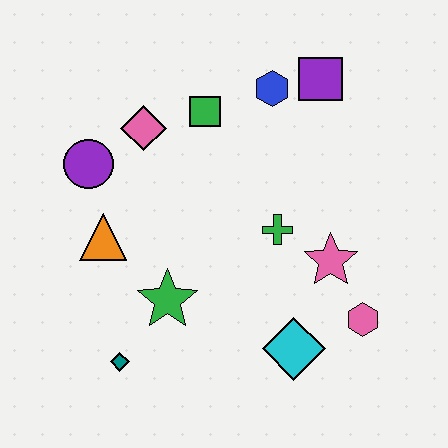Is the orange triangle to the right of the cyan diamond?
No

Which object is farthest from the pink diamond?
The pink hexagon is farthest from the pink diamond.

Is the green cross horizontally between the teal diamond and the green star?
No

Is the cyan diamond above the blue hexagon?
No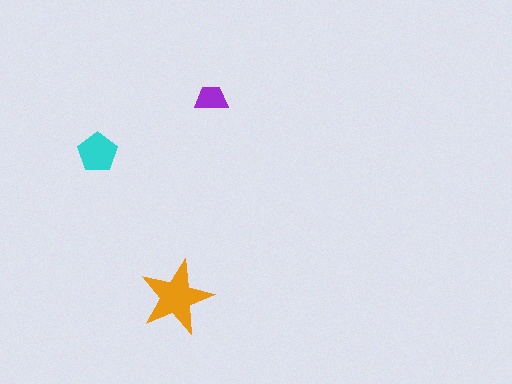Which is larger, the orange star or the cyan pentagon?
The orange star.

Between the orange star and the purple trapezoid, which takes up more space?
The orange star.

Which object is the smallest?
The purple trapezoid.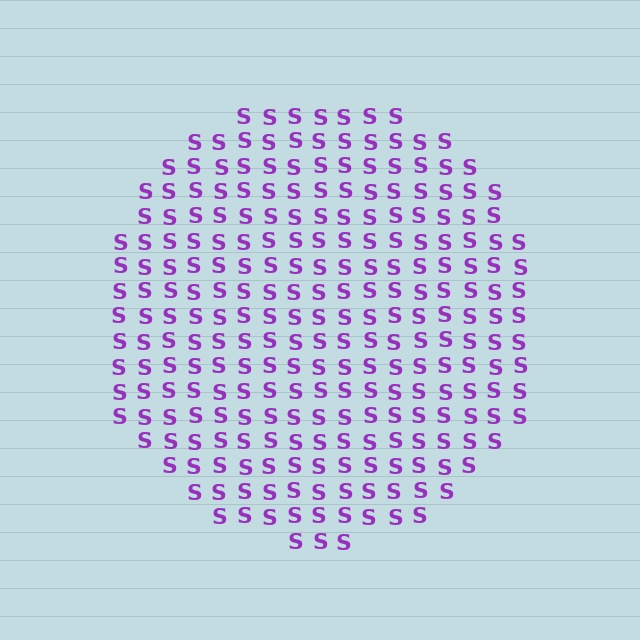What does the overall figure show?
The overall figure shows a circle.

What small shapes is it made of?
It is made of small letter S's.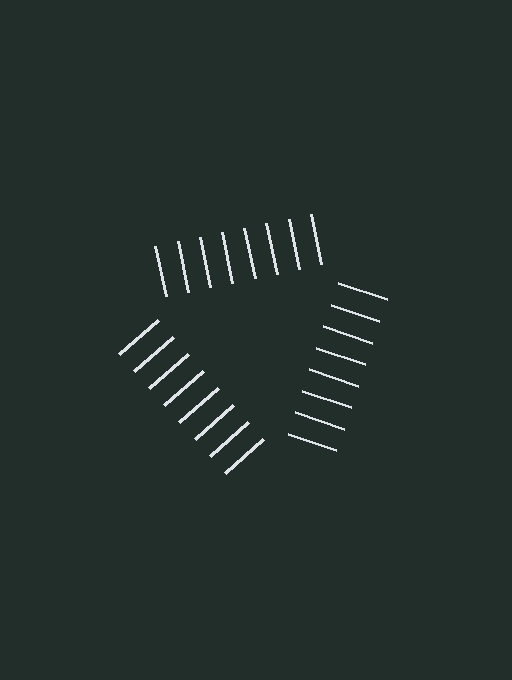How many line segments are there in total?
24 — 8 along each of the 3 edges.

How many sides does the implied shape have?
3 sides — the line-ends trace a triangle.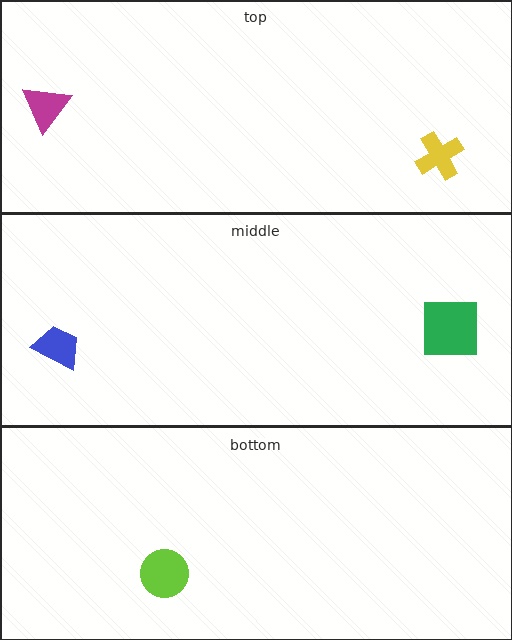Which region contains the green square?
The middle region.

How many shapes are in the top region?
2.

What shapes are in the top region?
The yellow cross, the magenta triangle.